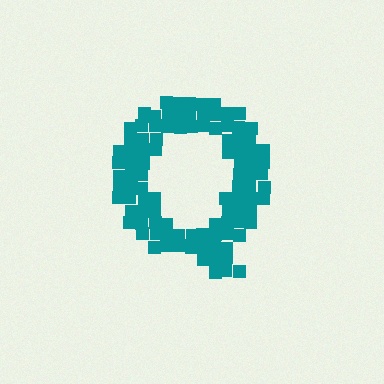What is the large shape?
The large shape is the letter Q.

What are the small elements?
The small elements are squares.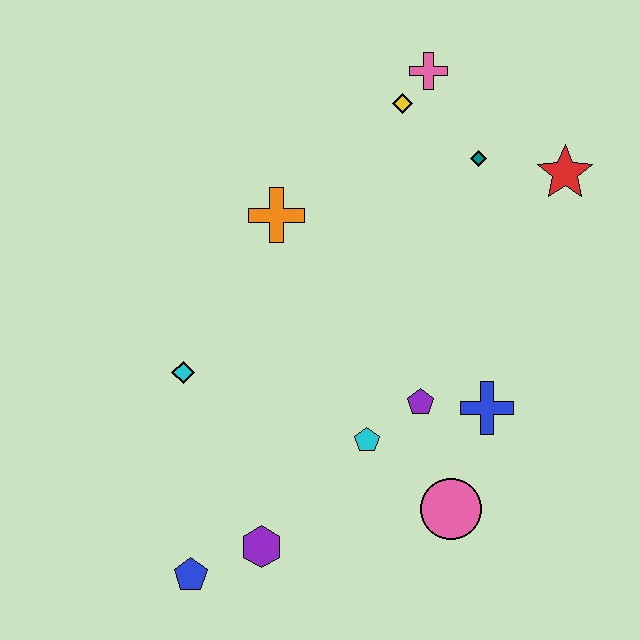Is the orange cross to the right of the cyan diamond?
Yes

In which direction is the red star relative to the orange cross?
The red star is to the right of the orange cross.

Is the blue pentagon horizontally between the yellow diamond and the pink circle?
No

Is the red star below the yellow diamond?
Yes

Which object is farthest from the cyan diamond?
The red star is farthest from the cyan diamond.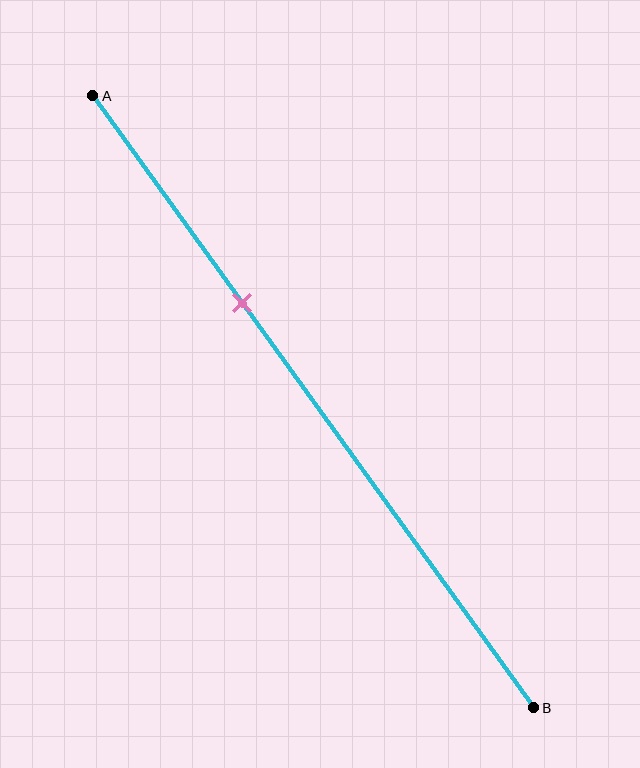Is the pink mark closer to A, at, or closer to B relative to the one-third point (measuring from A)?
The pink mark is approximately at the one-third point of segment AB.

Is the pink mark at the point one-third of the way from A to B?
Yes, the mark is approximately at the one-third point.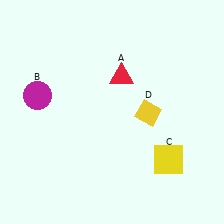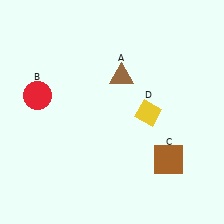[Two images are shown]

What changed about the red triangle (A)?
In Image 1, A is red. In Image 2, it changed to brown.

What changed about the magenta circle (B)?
In Image 1, B is magenta. In Image 2, it changed to red.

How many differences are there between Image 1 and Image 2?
There are 3 differences between the two images.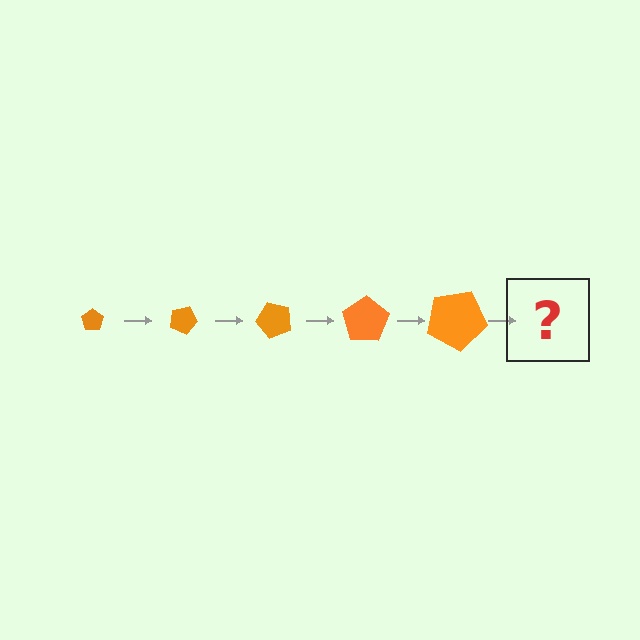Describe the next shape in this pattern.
It should be a pentagon, larger than the previous one and rotated 125 degrees from the start.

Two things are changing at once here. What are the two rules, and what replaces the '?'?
The two rules are that the pentagon grows larger each step and it rotates 25 degrees each step. The '?' should be a pentagon, larger than the previous one and rotated 125 degrees from the start.